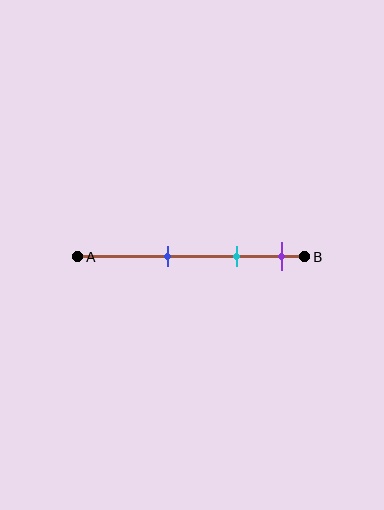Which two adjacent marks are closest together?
The cyan and purple marks are the closest adjacent pair.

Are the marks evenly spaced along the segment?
Yes, the marks are approximately evenly spaced.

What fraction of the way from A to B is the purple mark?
The purple mark is approximately 90% (0.9) of the way from A to B.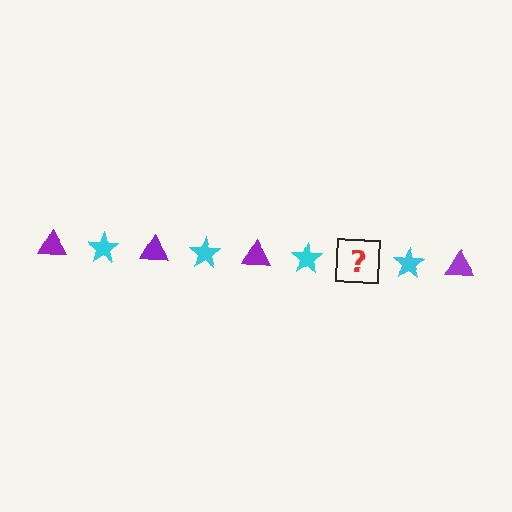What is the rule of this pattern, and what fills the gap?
The rule is that the pattern alternates between purple triangle and cyan star. The gap should be filled with a purple triangle.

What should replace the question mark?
The question mark should be replaced with a purple triangle.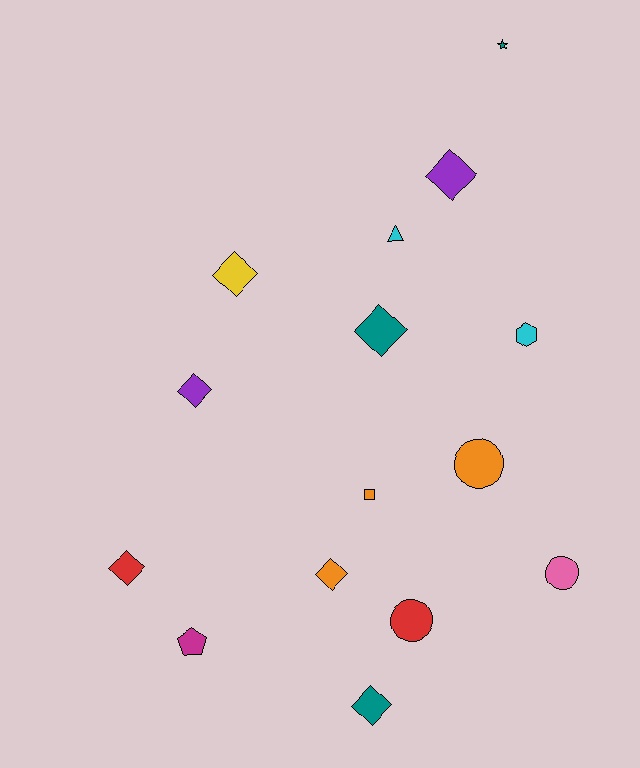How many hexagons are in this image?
There is 1 hexagon.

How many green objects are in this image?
There are no green objects.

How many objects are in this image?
There are 15 objects.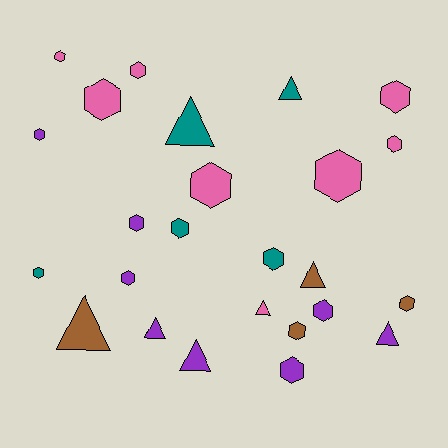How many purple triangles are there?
There are 3 purple triangles.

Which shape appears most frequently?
Hexagon, with 17 objects.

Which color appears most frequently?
Purple, with 8 objects.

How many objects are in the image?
There are 25 objects.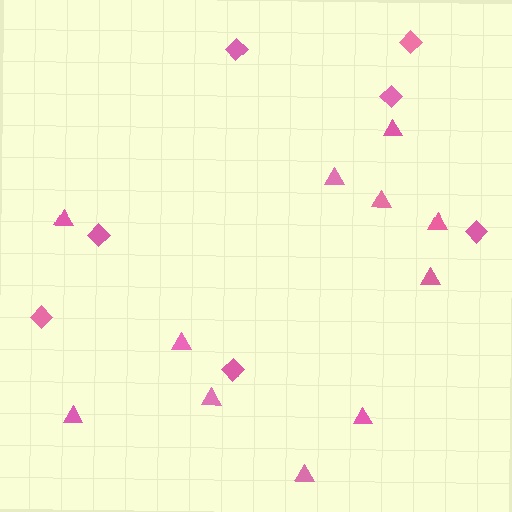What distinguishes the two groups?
There are 2 groups: one group of diamonds (7) and one group of triangles (11).